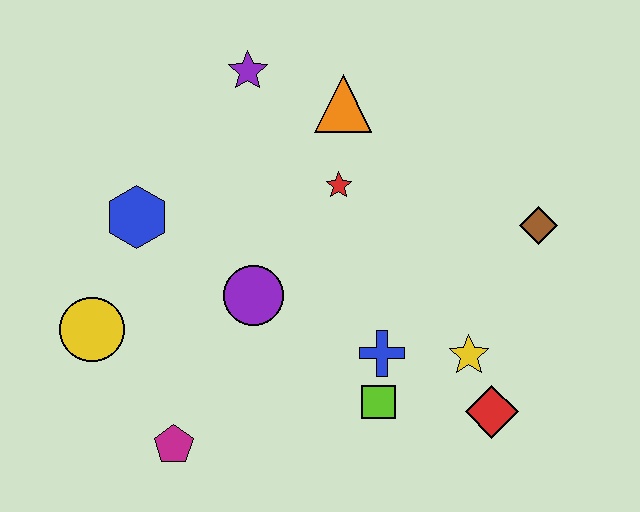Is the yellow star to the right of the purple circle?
Yes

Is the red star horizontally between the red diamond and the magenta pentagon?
Yes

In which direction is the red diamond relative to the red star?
The red diamond is below the red star.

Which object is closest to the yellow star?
The red diamond is closest to the yellow star.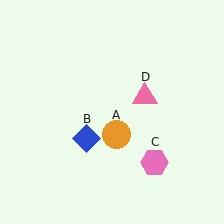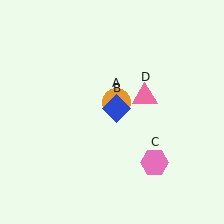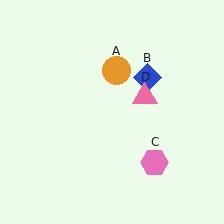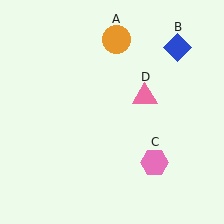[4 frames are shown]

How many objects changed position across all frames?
2 objects changed position: orange circle (object A), blue diamond (object B).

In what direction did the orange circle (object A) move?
The orange circle (object A) moved up.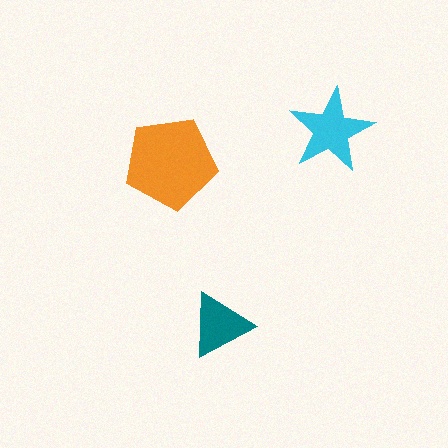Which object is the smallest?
The teal triangle.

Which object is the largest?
The orange pentagon.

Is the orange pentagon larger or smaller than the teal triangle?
Larger.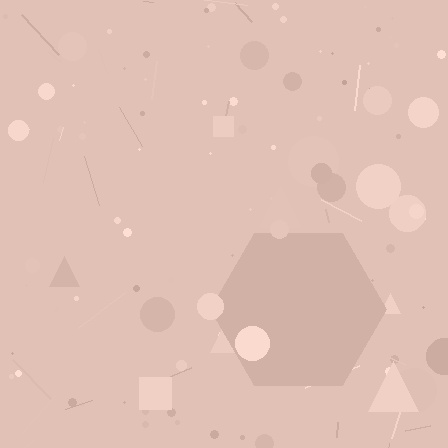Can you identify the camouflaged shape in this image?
The camouflaged shape is a hexagon.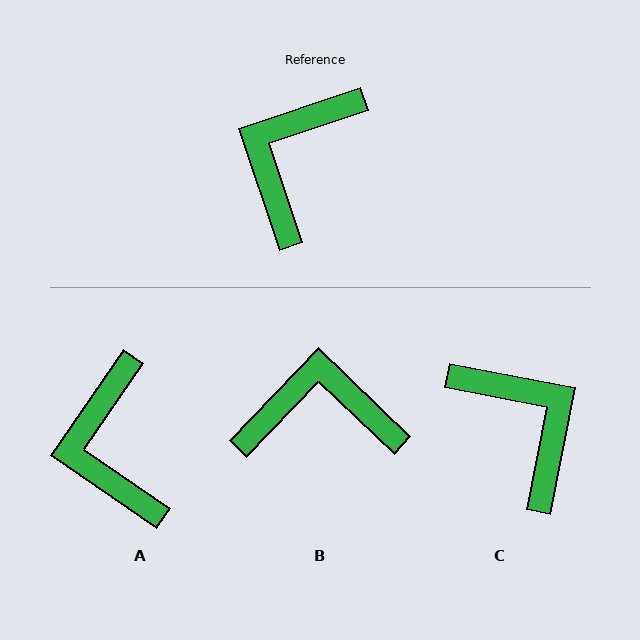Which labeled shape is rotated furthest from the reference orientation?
C, about 120 degrees away.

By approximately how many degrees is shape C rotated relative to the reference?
Approximately 120 degrees clockwise.